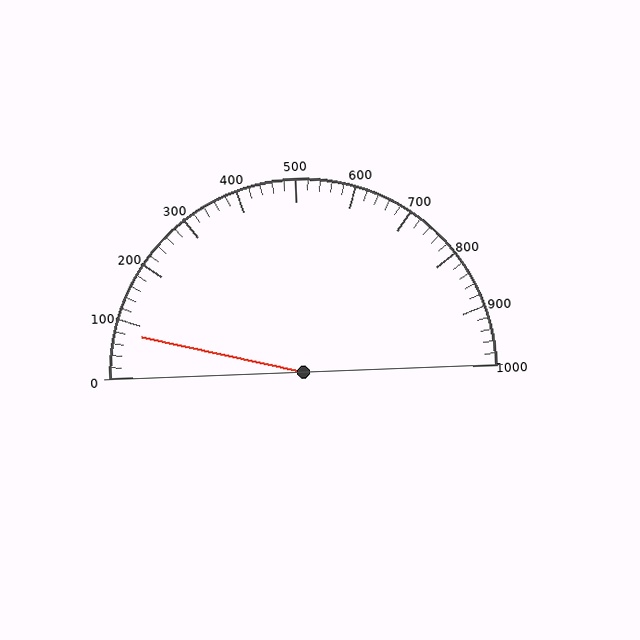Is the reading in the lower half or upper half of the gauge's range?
The reading is in the lower half of the range (0 to 1000).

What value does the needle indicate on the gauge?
The needle indicates approximately 80.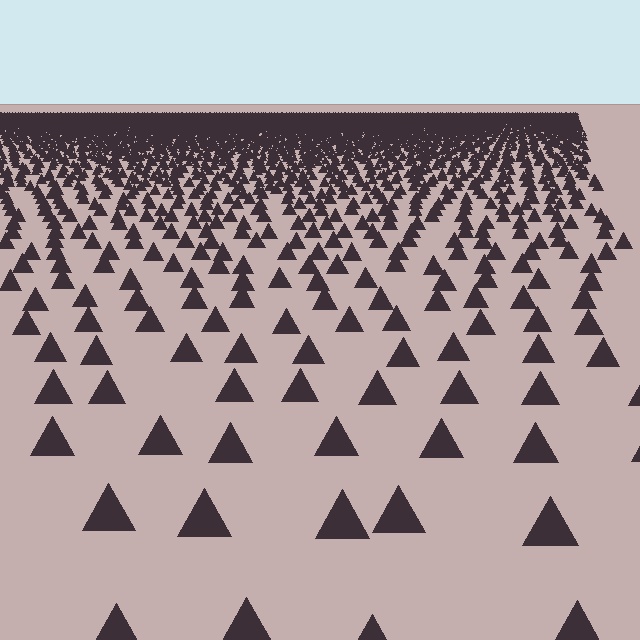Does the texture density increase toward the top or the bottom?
Density increases toward the top.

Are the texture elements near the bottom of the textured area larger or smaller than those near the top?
Larger. Near the bottom, elements are closer to the viewer and appear at a bigger on-screen size.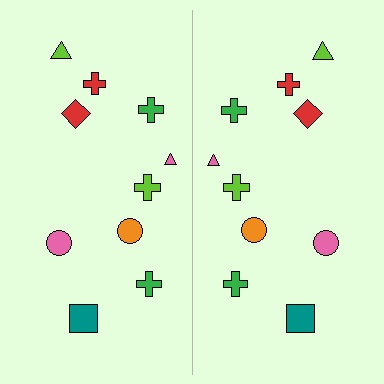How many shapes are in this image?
There are 20 shapes in this image.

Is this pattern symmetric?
Yes, this pattern has bilateral (reflection) symmetry.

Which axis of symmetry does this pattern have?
The pattern has a vertical axis of symmetry running through the center of the image.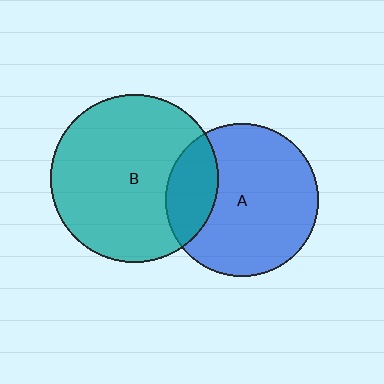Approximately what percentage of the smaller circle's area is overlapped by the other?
Approximately 20%.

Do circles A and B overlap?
Yes.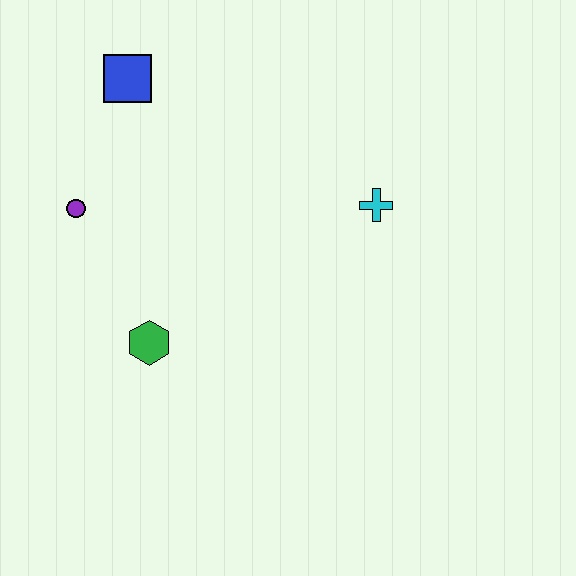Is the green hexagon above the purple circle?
No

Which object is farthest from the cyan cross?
The purple circle is farthest from the cyan cross.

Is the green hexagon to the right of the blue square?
Yes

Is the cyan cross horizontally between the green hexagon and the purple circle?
No